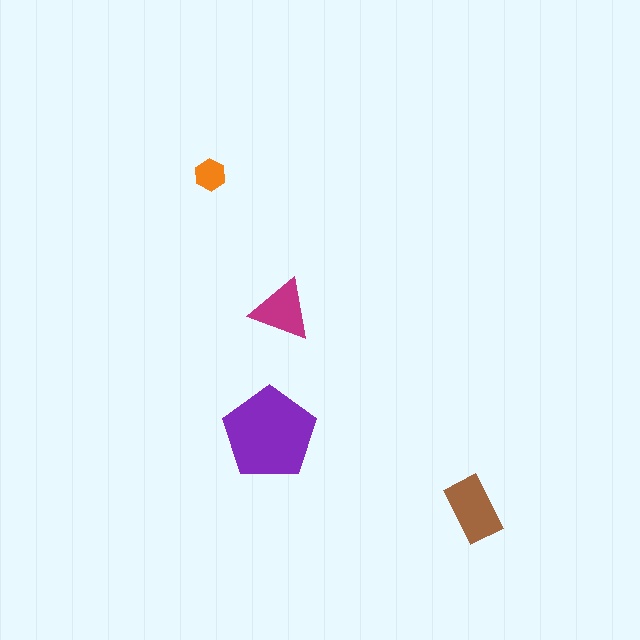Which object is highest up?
The orange hexagon is topmost.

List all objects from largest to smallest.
The purple pentagon, the brown rectangle, the magenta triangle, the orange hexagon.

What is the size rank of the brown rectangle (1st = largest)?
2nd.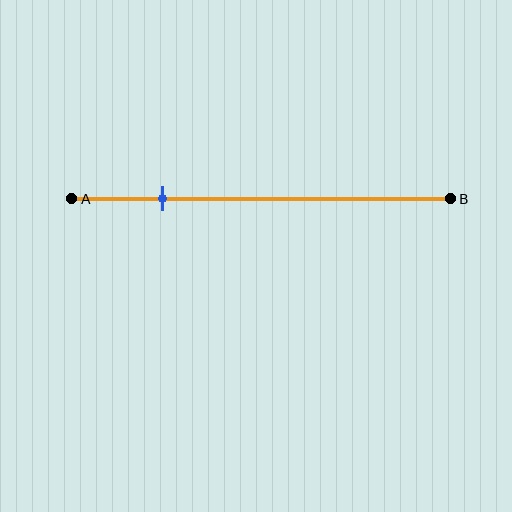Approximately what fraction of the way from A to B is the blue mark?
The blue mark is approximately 25% of the way from A to B.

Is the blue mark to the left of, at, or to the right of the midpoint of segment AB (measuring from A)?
The blue mark is to the left of the midpoint of segment AB.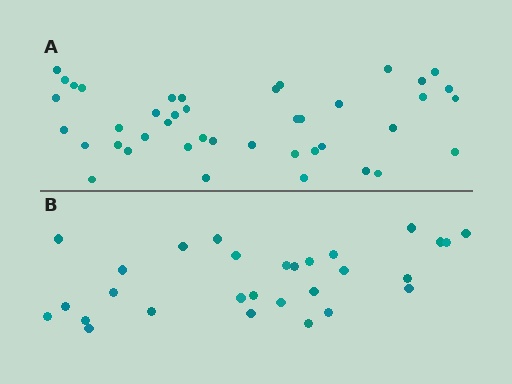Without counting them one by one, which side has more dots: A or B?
Region A (the top region) has more dots.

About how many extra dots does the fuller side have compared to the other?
Region A has approximately 15 more dots than region B.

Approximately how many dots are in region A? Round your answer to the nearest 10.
About 40 dots. (The exact count is 42, which rounds to 40.)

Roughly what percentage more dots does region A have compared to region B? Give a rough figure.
About 45% more.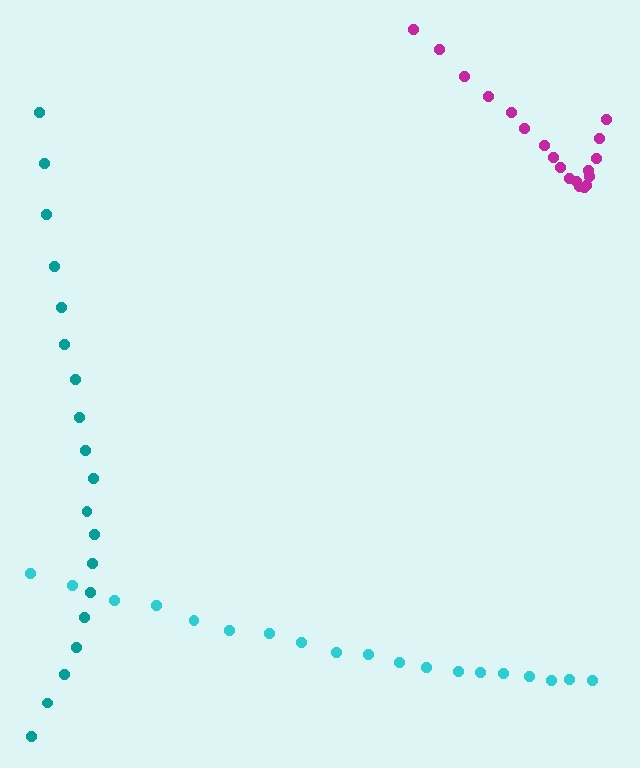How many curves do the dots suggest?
There are 3 distinct paths.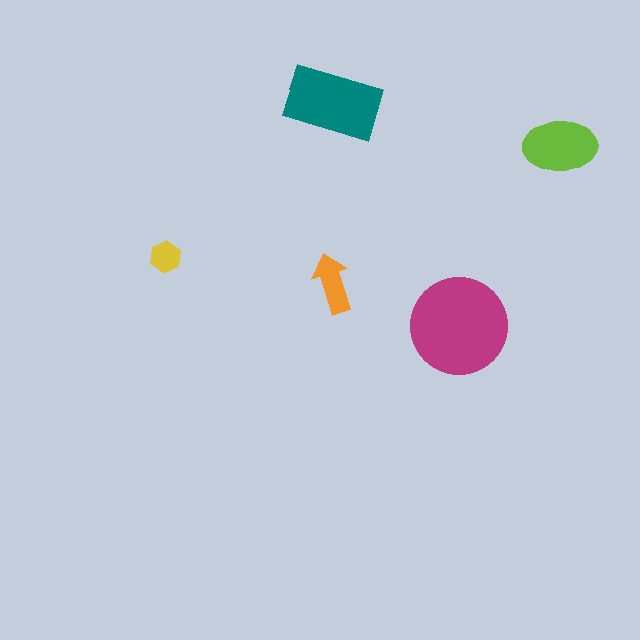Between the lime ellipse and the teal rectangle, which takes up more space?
The teal rectangle.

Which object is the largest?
The magenta circle.